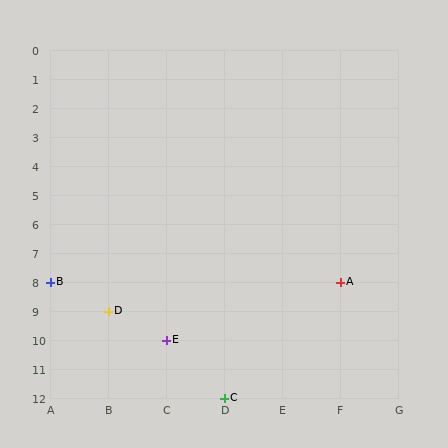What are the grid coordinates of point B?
Point B is at grid coordinates (A, 8).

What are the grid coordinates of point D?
Point D is at grid coordinates (B, 9).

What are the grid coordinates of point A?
Point A is at grid coordinates (F, 8).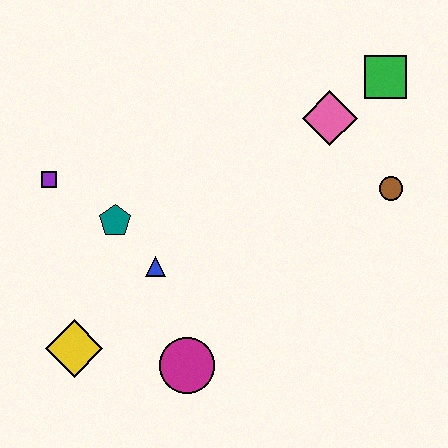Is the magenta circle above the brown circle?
No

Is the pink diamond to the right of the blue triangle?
Yes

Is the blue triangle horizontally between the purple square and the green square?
Yes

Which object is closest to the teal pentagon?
The blue triangle is closest to the teal pentagon.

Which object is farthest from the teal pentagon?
The green square is farthest from the teal pentagon.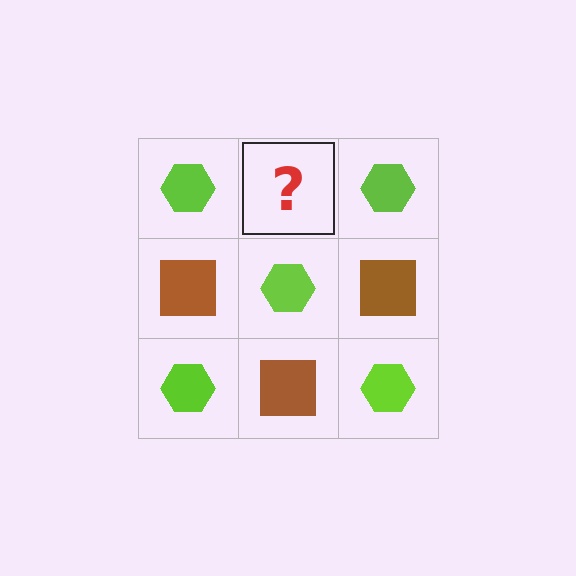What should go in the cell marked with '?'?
The missing cell should contain a brown square.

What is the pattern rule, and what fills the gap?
The rule is that it alternates lime hexagon and brown square in a checkerboard pattern. The gap should be filled with a brown square.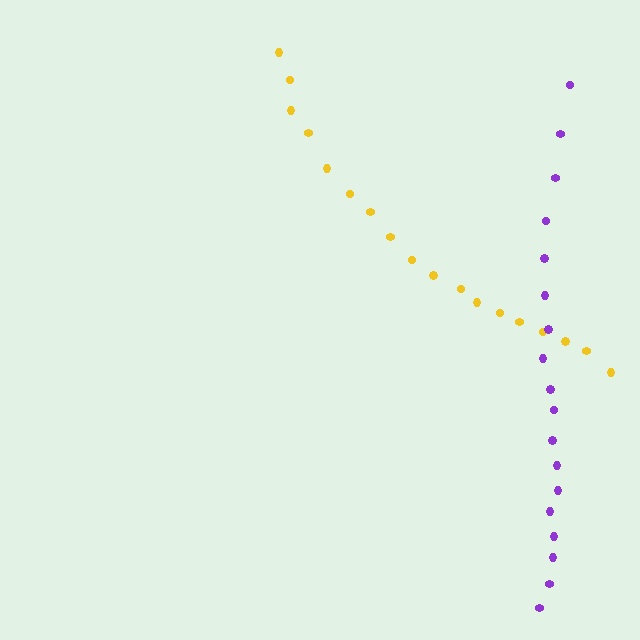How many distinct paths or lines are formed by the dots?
There are 2 distinct paths.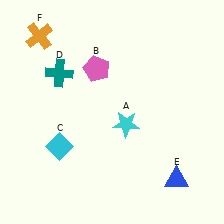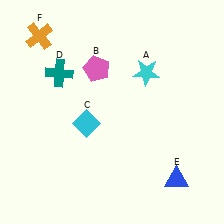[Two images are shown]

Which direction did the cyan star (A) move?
The cyan star (A) moved up.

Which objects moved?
The objects that moved are: the cyan star (A), the cyan diamond (C).